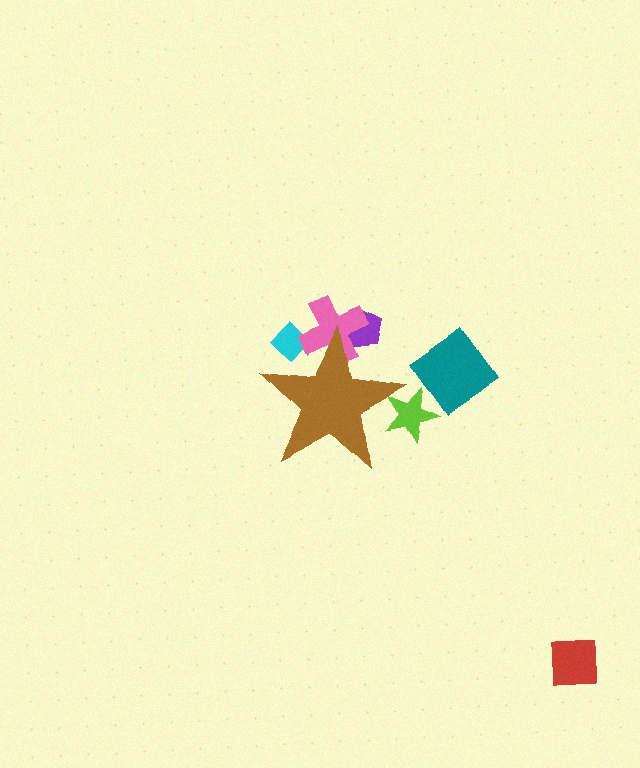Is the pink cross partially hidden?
Yes, the pink cross is partially hidden behind the brown star.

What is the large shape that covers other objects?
A brown star.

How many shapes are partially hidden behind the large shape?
4 shapes are partially hidden.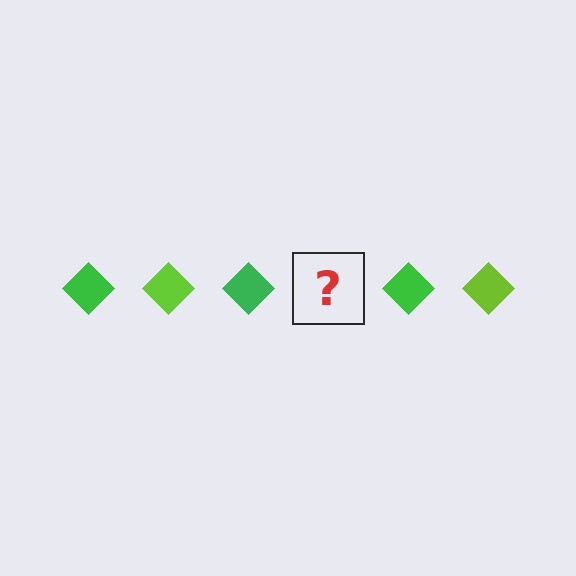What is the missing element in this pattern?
The missing element is a lime diamond.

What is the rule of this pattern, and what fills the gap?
The rule is that the pattern cycles through green, lime diamonds. The gap should be filled with a lime diamond.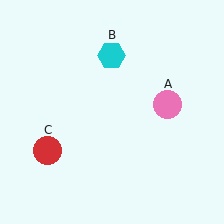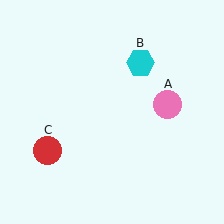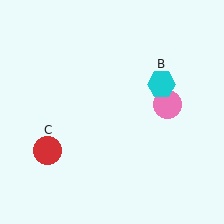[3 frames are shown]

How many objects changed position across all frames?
1 object changed position: cyan hexagon (object B).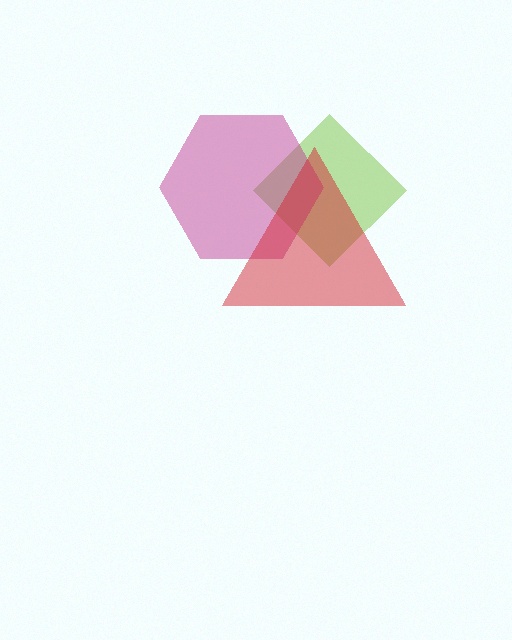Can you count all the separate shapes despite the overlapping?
Yes, there are 3 separate shapes.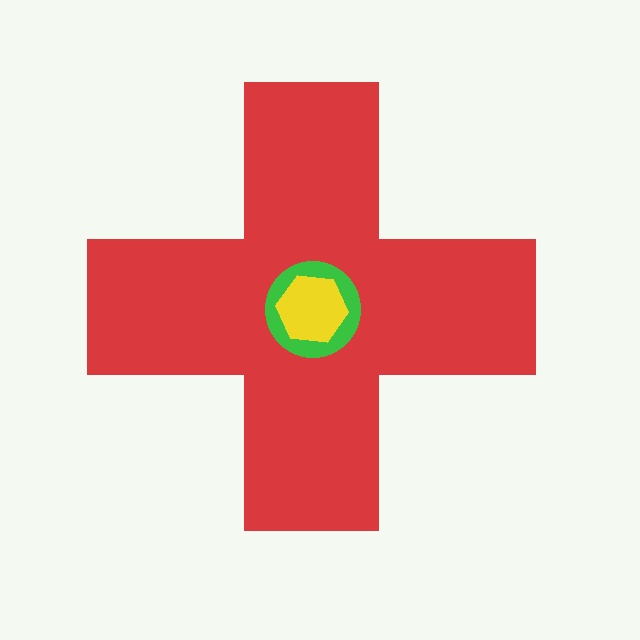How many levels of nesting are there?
3.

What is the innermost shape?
The yellow hexagon.